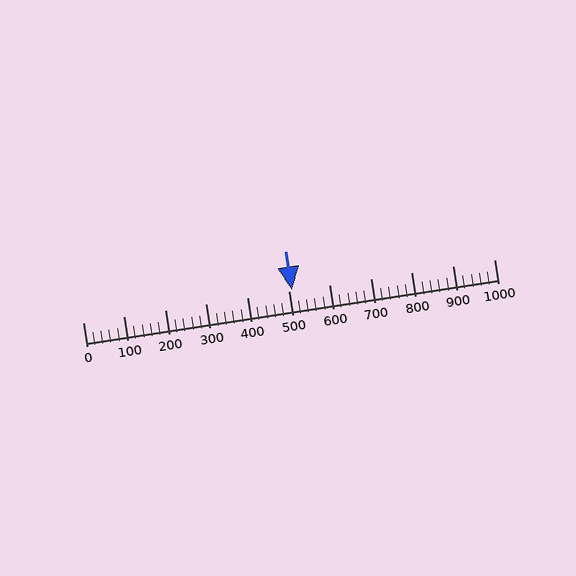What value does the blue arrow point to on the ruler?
The blue arrow points to approximately 510.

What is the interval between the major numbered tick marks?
The major tick marks are spaced 100 units apart.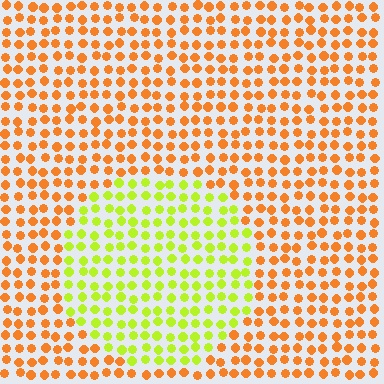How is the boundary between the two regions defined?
The boundary is defined purely by a slight shift in hue (about 52 degrees). Spacing, size, and orientation are identical on both sides.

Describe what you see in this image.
The image is filled with small orange elements in a uniform arrangement. A circle-shaped region is visible where the elements are tinted to a slightly different hue, forming a subtle color boundary.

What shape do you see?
I see a circle.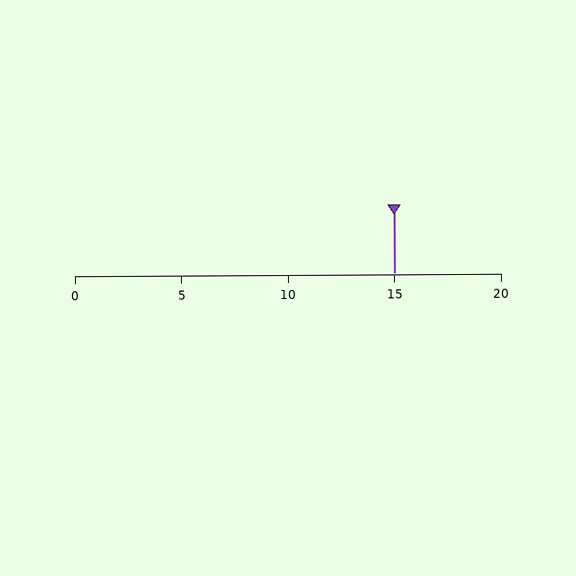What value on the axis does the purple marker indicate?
The marker indicates approximately 15.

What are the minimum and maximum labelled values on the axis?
The axis runs from 0 to 20.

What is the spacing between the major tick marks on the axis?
The major ticks are spaced 5 apart.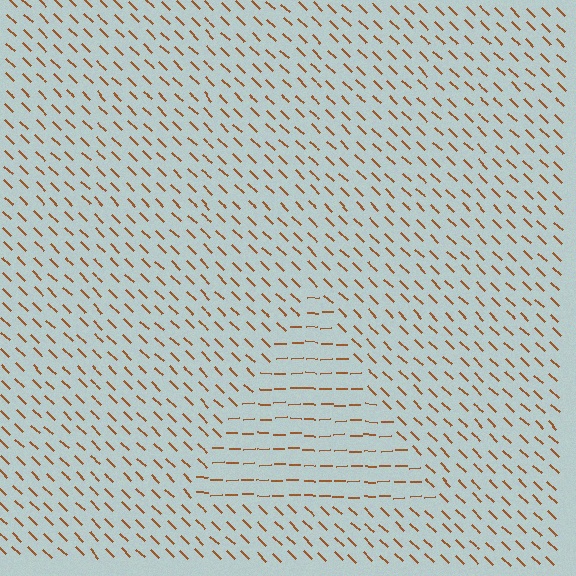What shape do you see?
I see a triangle.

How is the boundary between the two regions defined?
The boundary is defined purely by a change in line orientation (approximately 45 degrees difference). All lines are the same color and thickness.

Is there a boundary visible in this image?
Yes, there is a texture boundary formed by a change in line orientation.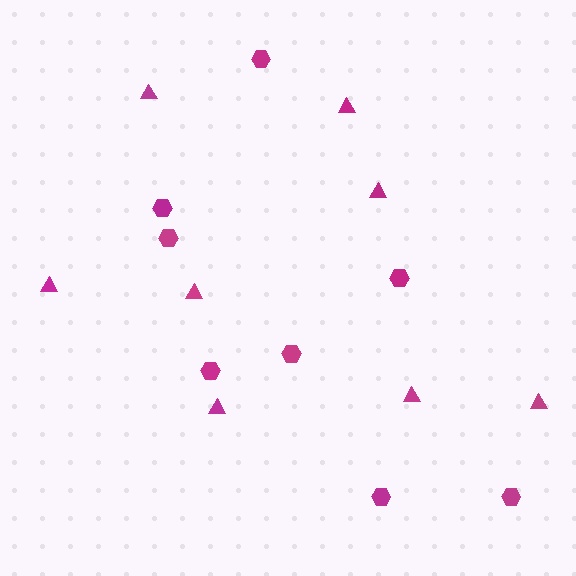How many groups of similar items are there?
There are 2 groups: one group of triangles (8) and one group of hexagons (8).